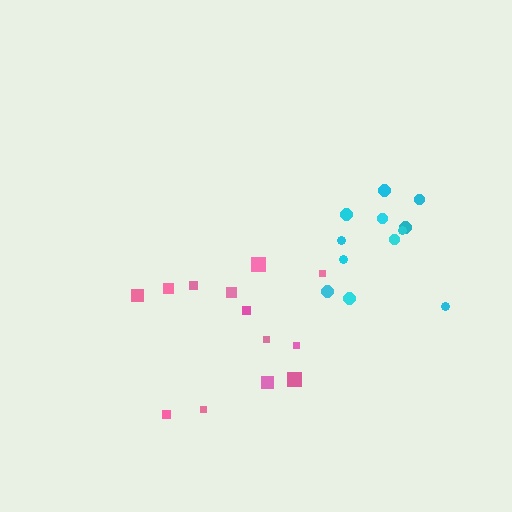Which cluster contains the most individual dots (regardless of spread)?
Pink (13).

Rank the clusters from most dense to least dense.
cyan, pink.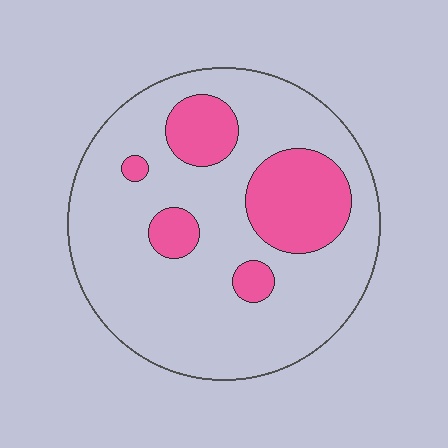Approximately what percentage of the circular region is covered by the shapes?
Approximately 20%.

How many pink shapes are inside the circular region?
5.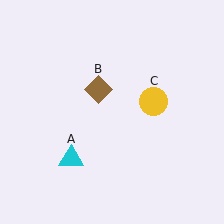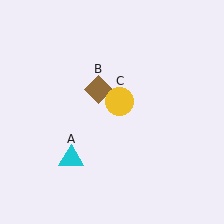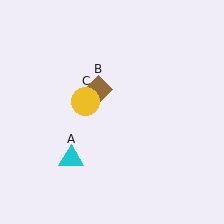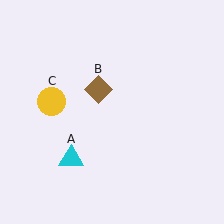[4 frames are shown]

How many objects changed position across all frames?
1 object changed position: yellow circle (object C).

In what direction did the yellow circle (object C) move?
The yellow circle (object C) moved left.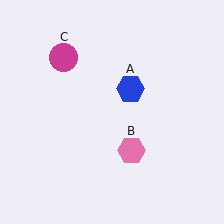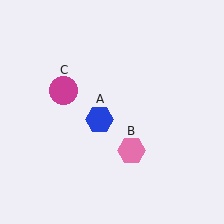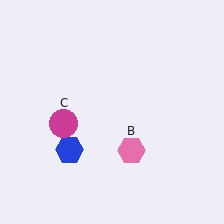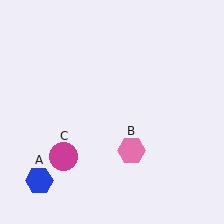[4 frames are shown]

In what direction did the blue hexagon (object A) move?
The blue hexagon (object A) moved down and to the left.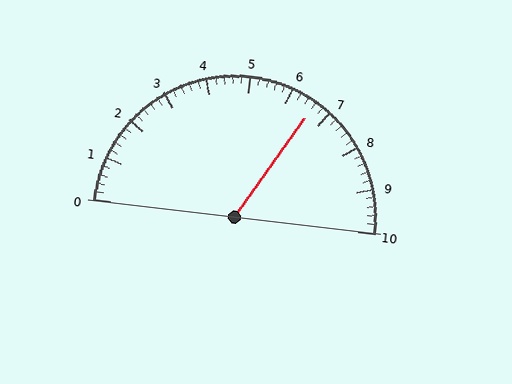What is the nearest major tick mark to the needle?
The nearest major tick mark is 7.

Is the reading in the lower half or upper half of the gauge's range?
The reading is in the upper half of the range (0 to 10).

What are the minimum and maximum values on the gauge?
The gauge ranges from 0 to 10.